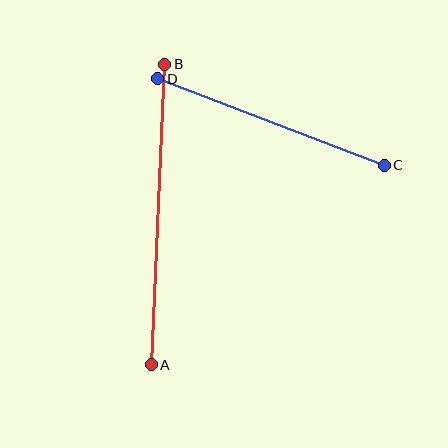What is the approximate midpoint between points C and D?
The midpoint is at approximately (271, 122) pixels.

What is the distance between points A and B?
The distance is approximately 301 pixels.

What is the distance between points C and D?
The distance is approximately 242 pixels.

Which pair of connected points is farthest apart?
Points A and B are farthest apart.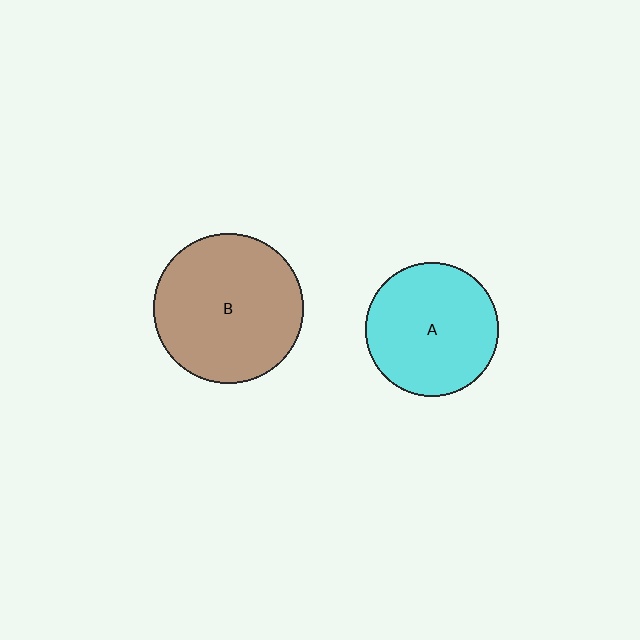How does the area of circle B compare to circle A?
Approximately 1.3 times.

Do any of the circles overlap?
No, none of the circles overlap.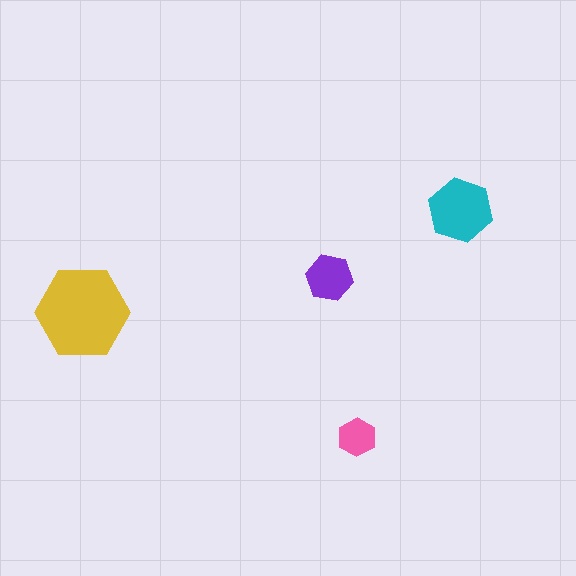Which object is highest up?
The cyan hexagon is topmost.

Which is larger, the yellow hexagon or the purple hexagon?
The yellow one.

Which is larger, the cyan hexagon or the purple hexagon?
The cyan one.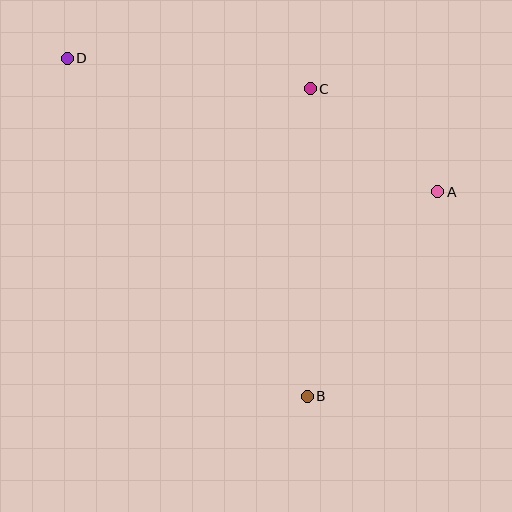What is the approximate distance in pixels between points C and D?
The distance between C and D is approximately 245 pixels.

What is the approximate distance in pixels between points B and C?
The distance between B and C is approximately 307 pixels.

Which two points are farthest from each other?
Points B and D are farthest from each other.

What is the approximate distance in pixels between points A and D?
The distance between A and D is approximately 394 pixels.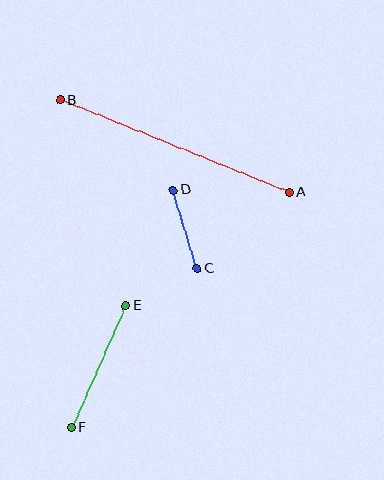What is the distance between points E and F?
The distance is approximately 133 pixels.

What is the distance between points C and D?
The distance is approximately 82 pixels.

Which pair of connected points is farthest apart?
Points A and B are farthest apart.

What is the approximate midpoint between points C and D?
The midpoint is at approximately (185, 229) pixels.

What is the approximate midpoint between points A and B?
The midpoint is at approximately (175, 146) pixels.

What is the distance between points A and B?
The distance is approximately 246 pixels.